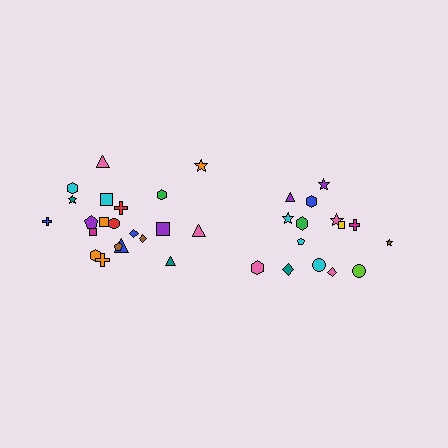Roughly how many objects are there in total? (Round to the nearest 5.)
Roughly 35 objects in total.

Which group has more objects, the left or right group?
The left group.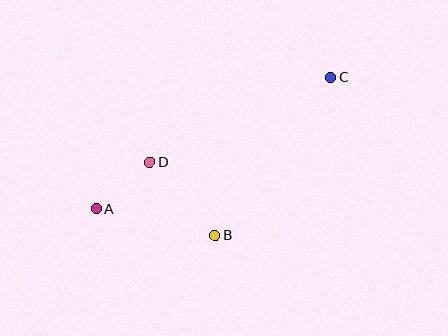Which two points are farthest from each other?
Points A and C are farthest from each other.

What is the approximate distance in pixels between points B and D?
The distance between B and D is approximately 98 pixels.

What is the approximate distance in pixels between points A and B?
The distance between A and B is approximately 122 pixels.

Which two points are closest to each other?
Points A and D are closest to each other.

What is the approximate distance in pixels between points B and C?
The distance between B and C is approximately 196 pixels.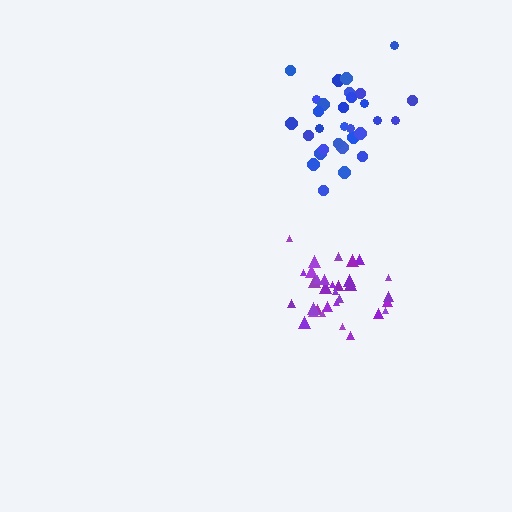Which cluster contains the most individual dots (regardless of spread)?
Purple (32).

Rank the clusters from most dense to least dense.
purple, blue.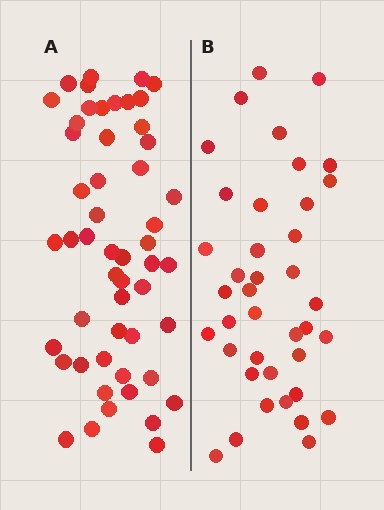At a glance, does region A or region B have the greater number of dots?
Region A (the left region) has more dots.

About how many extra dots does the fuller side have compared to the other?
Region A has approximately 15 more dots than region B.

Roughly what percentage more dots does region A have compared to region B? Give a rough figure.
About 35% more.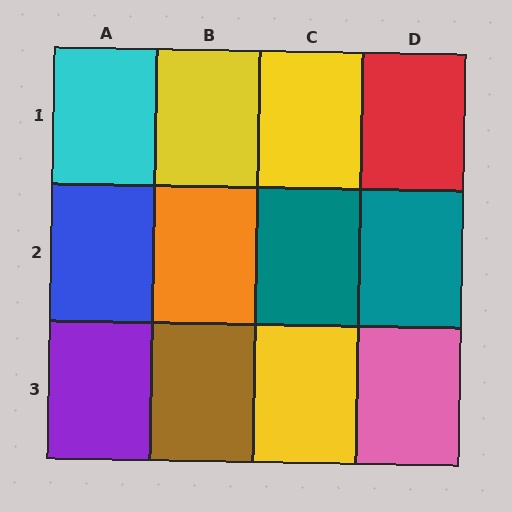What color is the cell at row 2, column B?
Orange.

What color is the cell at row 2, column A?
Blue.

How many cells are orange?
1 cell is orange.